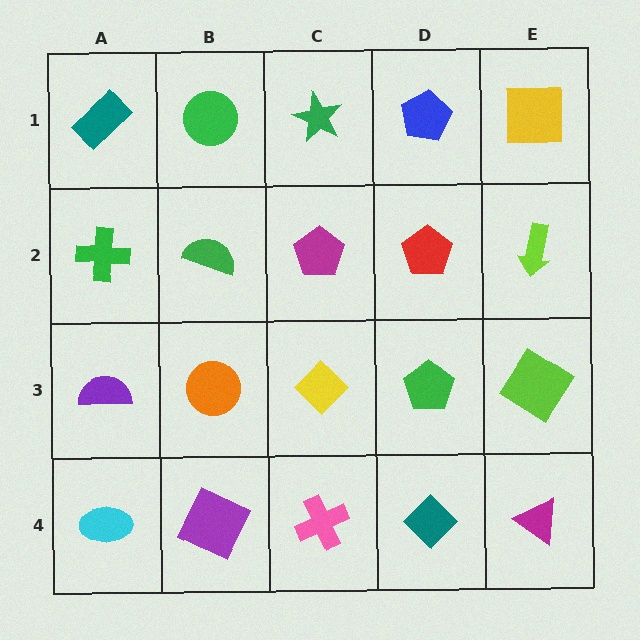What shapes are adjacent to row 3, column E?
A lime arrow (row 2, column E), a magenta triangle (row 4, column E), a green pentagon (row 3, column D).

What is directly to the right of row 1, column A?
A green circle.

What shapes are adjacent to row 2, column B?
A green circle (row 1, column B), an orange circle (row 3, column B), a green cross (row 2, column A), a magenta pentagon (row 2, column C).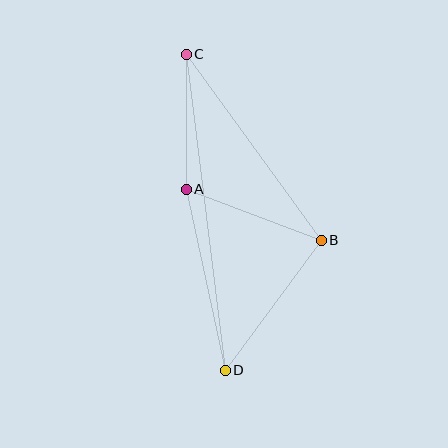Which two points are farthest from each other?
Points C and D are farthest from each other.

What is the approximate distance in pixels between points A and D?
The distance between A and D is approximately 185 pixels.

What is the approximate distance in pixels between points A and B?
The distance between A and B is approximately 145 pixels.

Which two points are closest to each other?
Points A and C are closest to each other.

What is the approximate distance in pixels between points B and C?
The distance between B and C is approximately 230 pixels.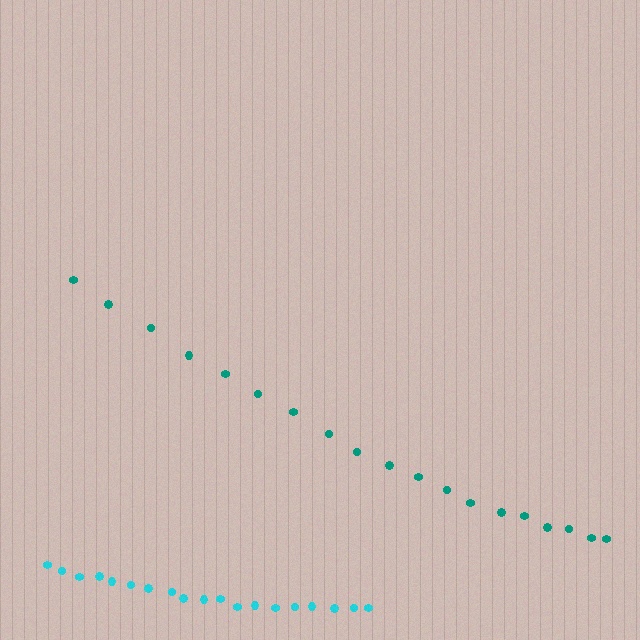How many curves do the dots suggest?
There are 2 distinct paths.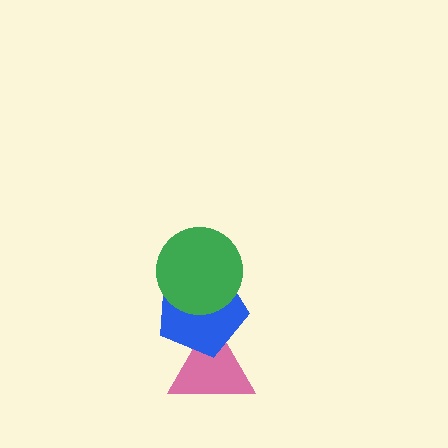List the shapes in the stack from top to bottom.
From top to bottom: the green circle, the blue pentagon, the pink triangle.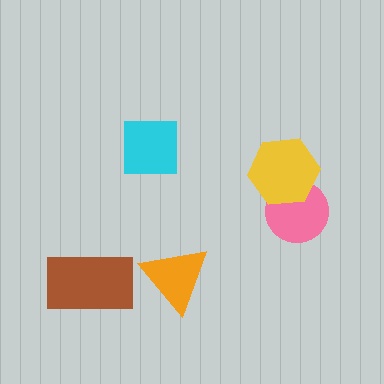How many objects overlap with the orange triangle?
0 objects overlap with the orange triangle.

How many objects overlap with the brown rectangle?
0 objects overlap with the brown rectangle.